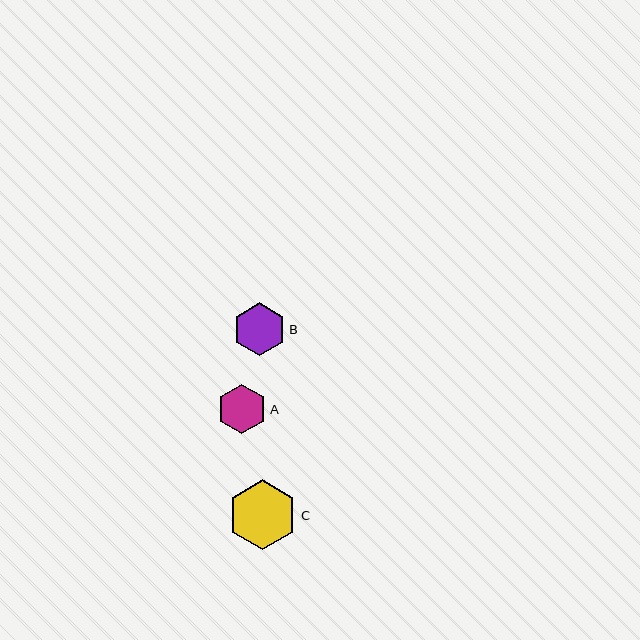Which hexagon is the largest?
Hexagon C is the largest with a size of approximately 70 pixels.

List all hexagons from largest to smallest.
From largest to smallest: C, B, A.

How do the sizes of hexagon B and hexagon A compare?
Hexagon B and hexagon A are approximately the same size.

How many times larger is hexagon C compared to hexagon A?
Hexagon C is approximately 1.4 times the size of hexagon A.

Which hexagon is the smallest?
Hexagon A is the smallest with a size of approximately 50 pixels.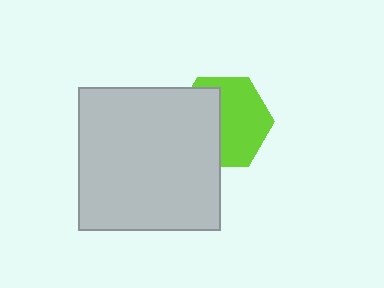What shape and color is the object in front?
The object in front is a light gray square.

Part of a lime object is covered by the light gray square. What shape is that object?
It is a hexagon.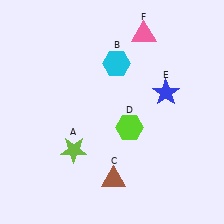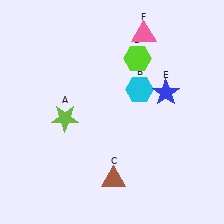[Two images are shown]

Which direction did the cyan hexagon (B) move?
The cyan hexagon (B) moved down.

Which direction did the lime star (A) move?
The lime star (A) moved up.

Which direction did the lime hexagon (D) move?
The lime hexagon (D) moved up.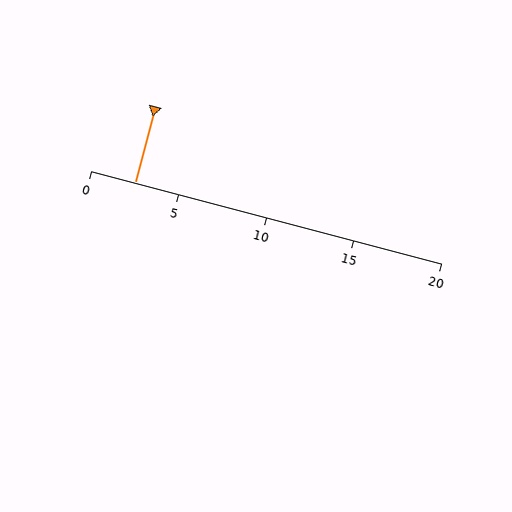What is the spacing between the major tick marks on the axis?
The major ticks are spaced 5 apart.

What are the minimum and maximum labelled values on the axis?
The axis runs from 0 to 20.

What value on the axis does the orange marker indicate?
The marker indicates approximately 2.5.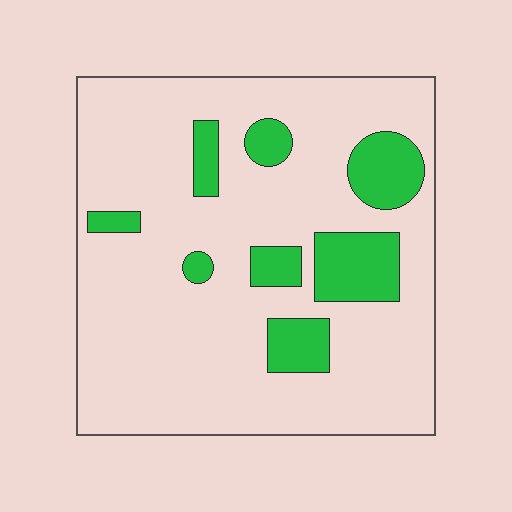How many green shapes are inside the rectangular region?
8.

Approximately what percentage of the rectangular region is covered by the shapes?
Approximately 15%.